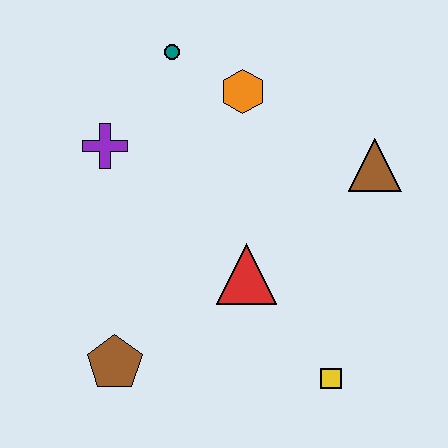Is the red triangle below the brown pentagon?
No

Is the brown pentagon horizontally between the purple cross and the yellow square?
Yes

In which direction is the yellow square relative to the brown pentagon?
The yellow square is to the right of the brown pentagon.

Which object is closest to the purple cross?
The teal circle is closest to the purple cross.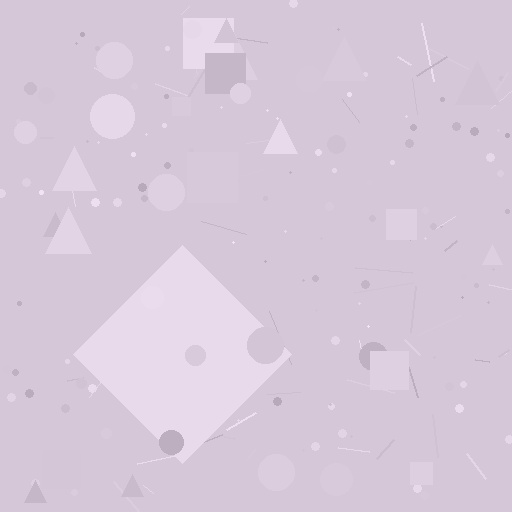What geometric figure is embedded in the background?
A diamond is embedded in the background.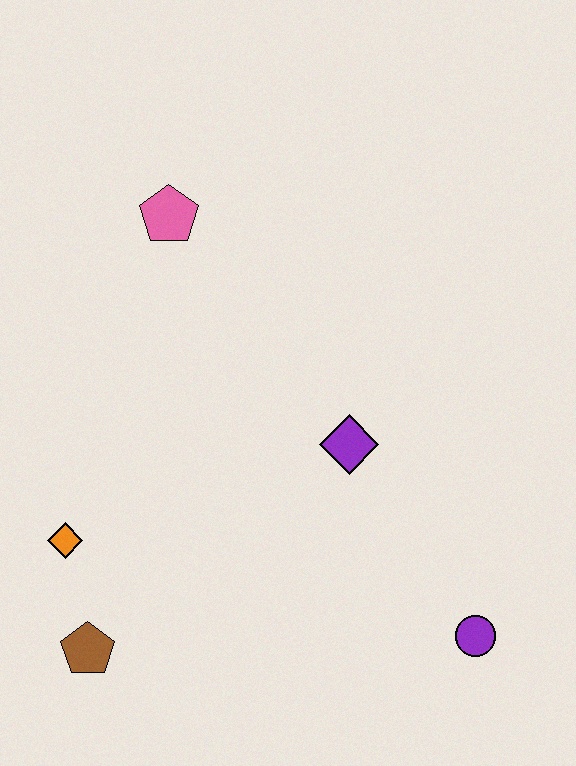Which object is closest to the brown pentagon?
The orange diamond is closest to the brown pentagon.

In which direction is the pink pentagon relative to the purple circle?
The pink pentagon is above the purple circle.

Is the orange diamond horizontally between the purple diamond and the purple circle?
No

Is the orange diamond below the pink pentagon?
Yes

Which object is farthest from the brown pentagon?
The pink pentagon is farthest from the brown pentagon.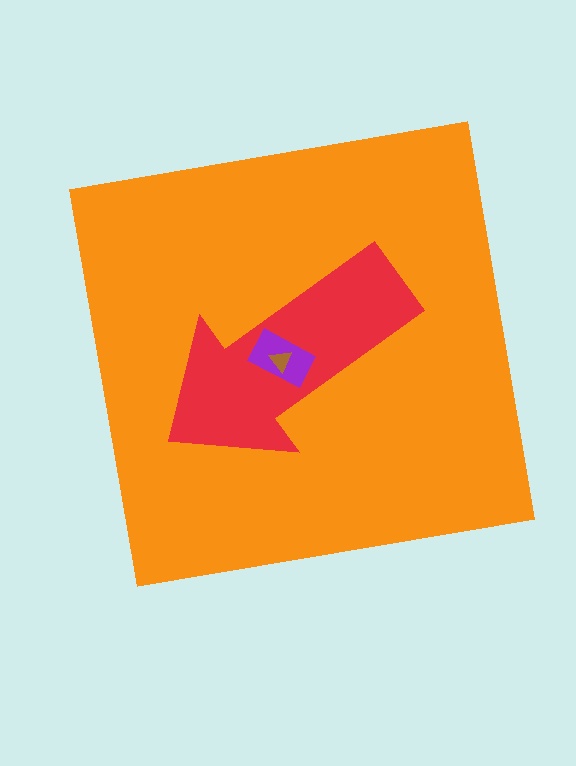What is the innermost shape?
The brown triangle.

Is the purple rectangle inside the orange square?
Yes.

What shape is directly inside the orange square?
The red arrow.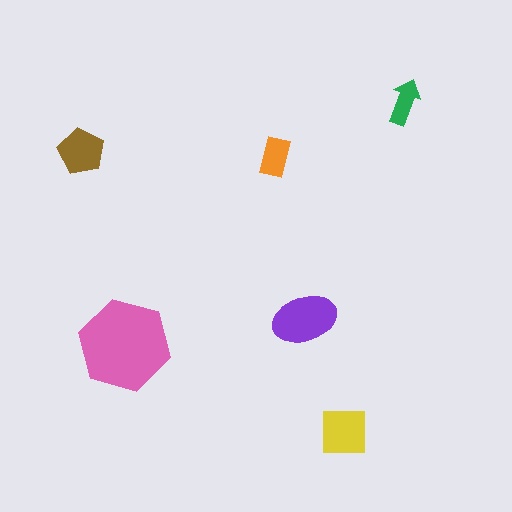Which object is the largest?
The pink hexagon.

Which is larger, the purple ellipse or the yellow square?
The purple ellipse.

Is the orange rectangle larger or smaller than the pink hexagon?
Smaller.